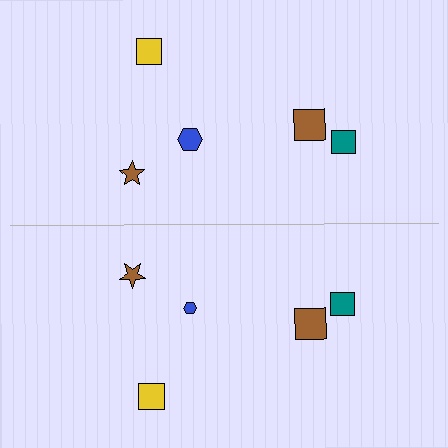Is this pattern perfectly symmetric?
No, the pattern is not perfectly symmetric. The blue hexagon on the bottom side has a different size than its mirror counterpart.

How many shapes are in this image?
There are 10 shapes in this image.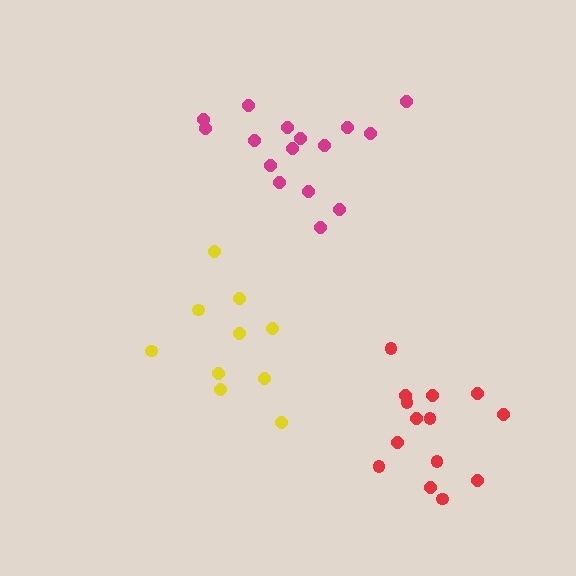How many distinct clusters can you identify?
There are 3 distinct clusters.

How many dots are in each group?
Group 1: 16 dots, Group 2: 10 dots, Group 3: 14 dots (40 total).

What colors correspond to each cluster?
The clusters are colored: magenta, yellow, red.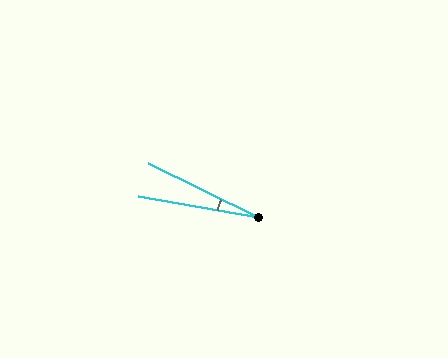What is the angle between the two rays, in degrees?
Approximately 16 degrees.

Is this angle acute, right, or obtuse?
It is acute.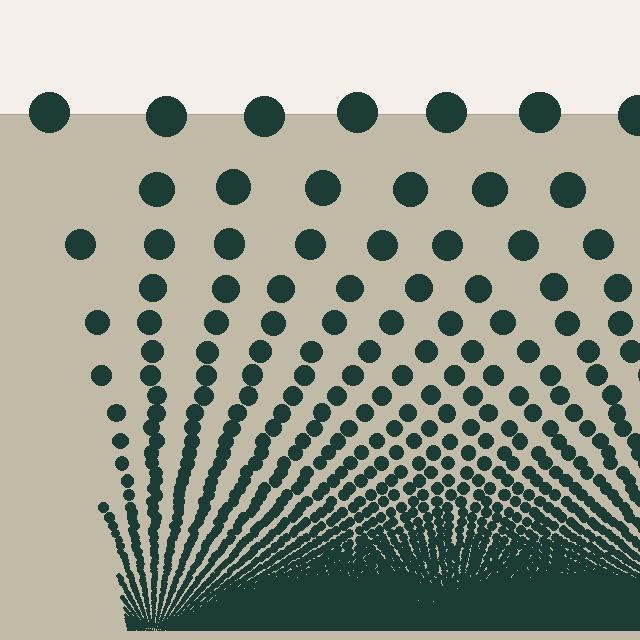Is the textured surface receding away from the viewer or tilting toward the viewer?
The surface appears to tilt toward the viewer. Texture elements get larger and sparser toward the top.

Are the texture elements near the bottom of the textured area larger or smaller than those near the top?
Smaller. The gradient is inverted — elements near the bottom are smaller and denser.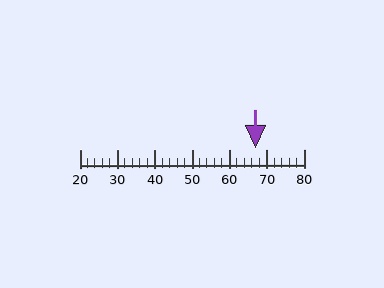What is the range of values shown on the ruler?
The ruler shows values from 20 to 80.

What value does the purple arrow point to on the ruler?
The purple arrow points to approximately 67.